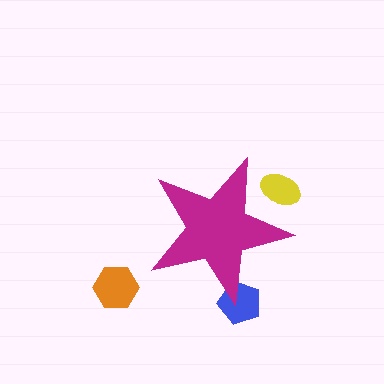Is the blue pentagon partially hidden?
Yes, the blue pentagon is partially hidden behind the magenta star.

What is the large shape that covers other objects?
A magenta star.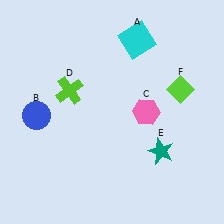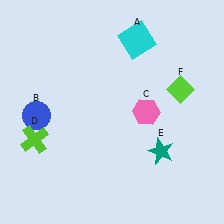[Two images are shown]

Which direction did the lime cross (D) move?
The lime cross (D) moved down.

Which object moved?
The lime cross (D) moved down.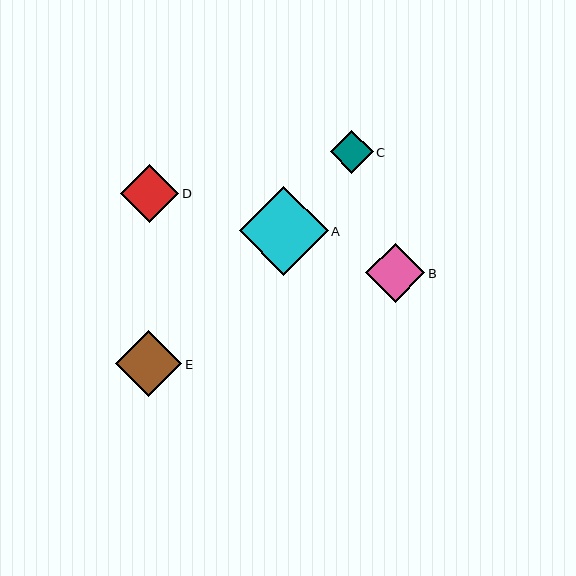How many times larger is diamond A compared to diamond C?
Diamond A is approximately 2.1 times the size of diamond C.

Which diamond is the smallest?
Diamond C is the smallest with a size of approximately 42 pixels.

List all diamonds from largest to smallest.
From largest to smallest: A, E, B, D, C.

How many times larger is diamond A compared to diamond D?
Diamond A is approximately 1.5 times the size of diamond D.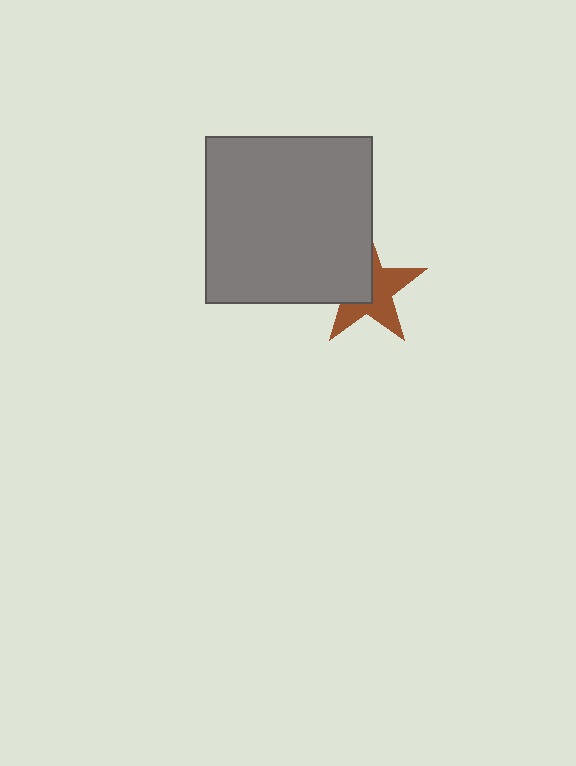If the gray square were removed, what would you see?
You would see the complete brown star.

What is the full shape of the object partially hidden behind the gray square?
The partially hidden object is a brown star.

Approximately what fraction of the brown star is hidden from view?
Roughly 46% of the brown star is hidden behind the gray square.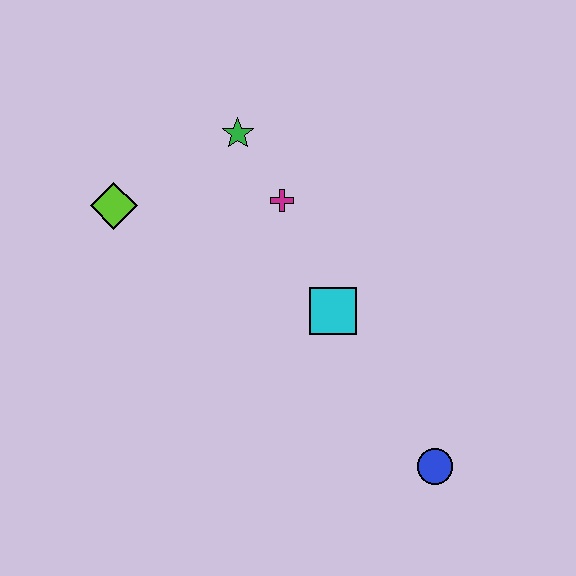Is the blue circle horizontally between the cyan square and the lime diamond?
No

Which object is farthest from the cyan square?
The lime diamond is farthest from the cyan square.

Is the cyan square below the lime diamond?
Yes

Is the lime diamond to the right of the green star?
No